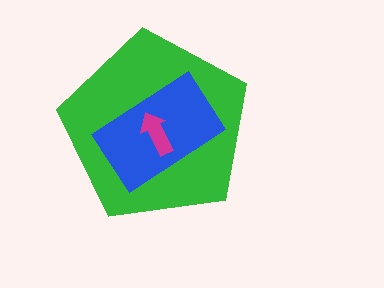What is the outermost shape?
The green pentagon.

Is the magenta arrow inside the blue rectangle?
Yes.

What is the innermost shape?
The magenta arrow.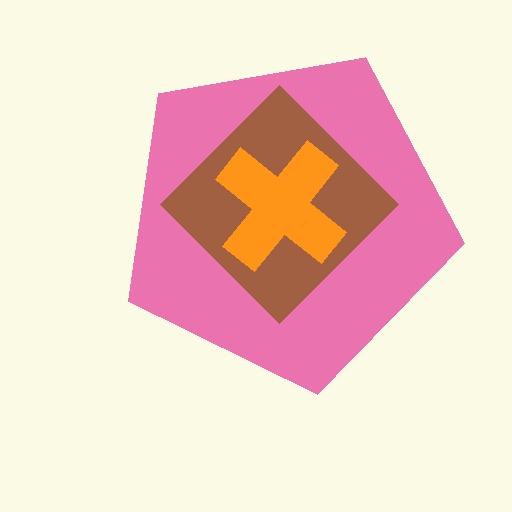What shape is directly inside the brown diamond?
The orange cross.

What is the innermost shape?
The orange cross.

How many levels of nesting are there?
3.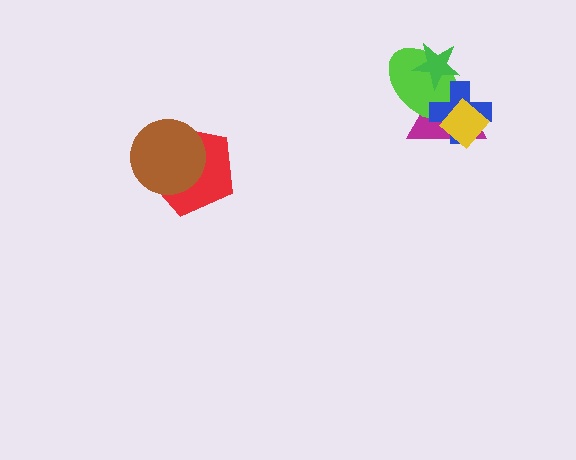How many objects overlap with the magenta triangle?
4 objects overlap with the magenta triangle.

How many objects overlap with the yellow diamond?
3 objects overlap with the yellow diamond.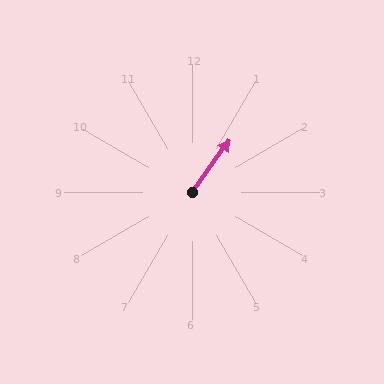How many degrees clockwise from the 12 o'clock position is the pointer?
Approximately 36 degrees.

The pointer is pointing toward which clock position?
Roughly 1 o'clock.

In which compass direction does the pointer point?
Northeast.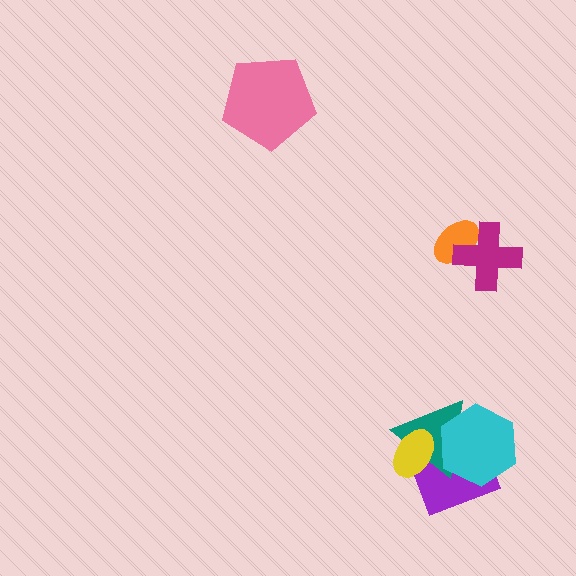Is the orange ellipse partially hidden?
Yes, it is partially covered by another shape.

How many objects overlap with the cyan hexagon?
2 objects overlap with the cyan hexagon.